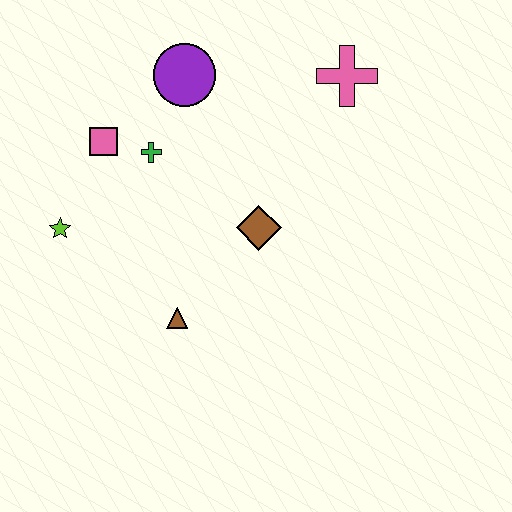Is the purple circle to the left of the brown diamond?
Yes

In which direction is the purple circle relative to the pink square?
The purple circle is to the right of the pink square.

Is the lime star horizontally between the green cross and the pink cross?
No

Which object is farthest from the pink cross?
The lime star is farthest from the pink cross.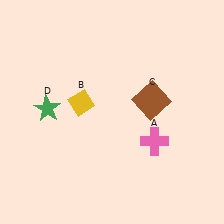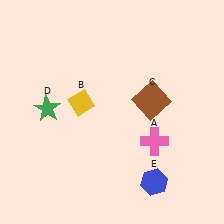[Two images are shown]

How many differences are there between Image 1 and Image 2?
There is 1 difference between the two images.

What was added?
A blue hexagon (E) was added in Image 2.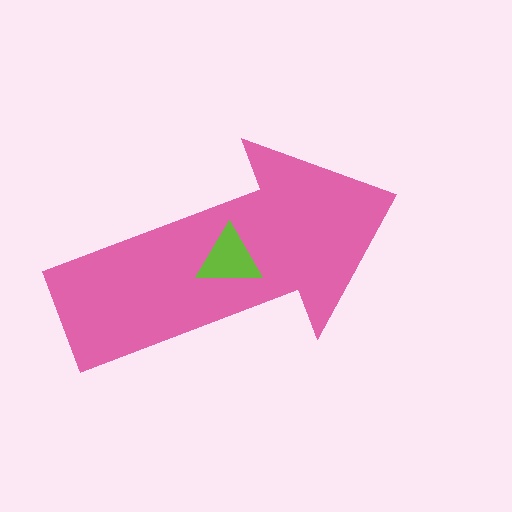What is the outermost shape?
The pink arrow.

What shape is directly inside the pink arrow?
The lime triangle.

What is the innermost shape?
The lime triangle.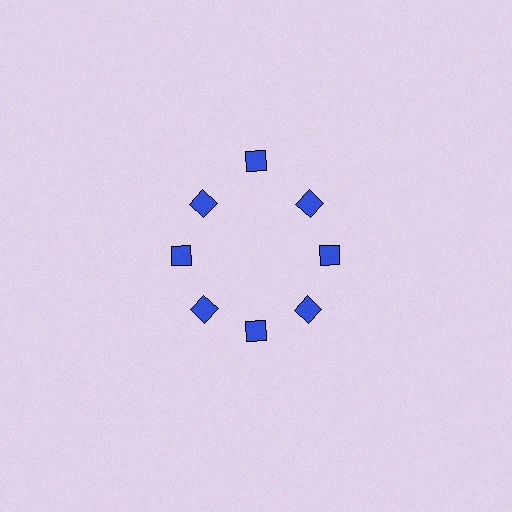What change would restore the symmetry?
The symmetry would be restored by moving it inward, back onto the ring so that all 8 squares sit at equal angles and equal distance from the center.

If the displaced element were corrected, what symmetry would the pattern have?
It would have 8-fold rotational symmetry — the pattern would map onto itself every 45 degrees.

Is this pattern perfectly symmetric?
No. The 8 blue squares are arranged in a ring, but one element near the 12 o'clock position is pushed outward from the center, breaking the 8-fold rotational symmetry.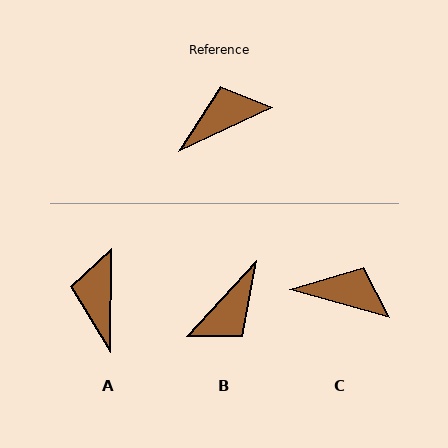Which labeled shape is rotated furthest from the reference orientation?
B, about 158 degrees away.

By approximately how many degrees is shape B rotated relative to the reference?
Approximately 158 degrees clockwise.